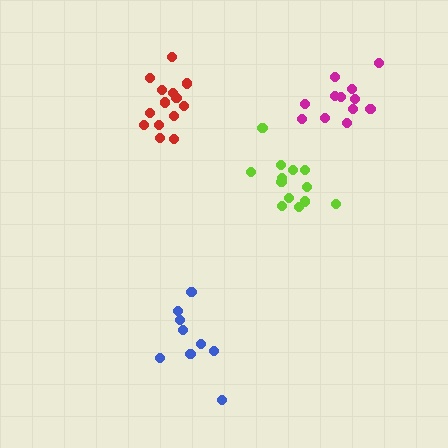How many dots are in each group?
Group 1: 9 dots, Group 2: 14 dots, Group 3: 13 dots, Group 4: 12 dots (48 total).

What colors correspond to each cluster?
The clusters are colored: blue, red, lime, magenta.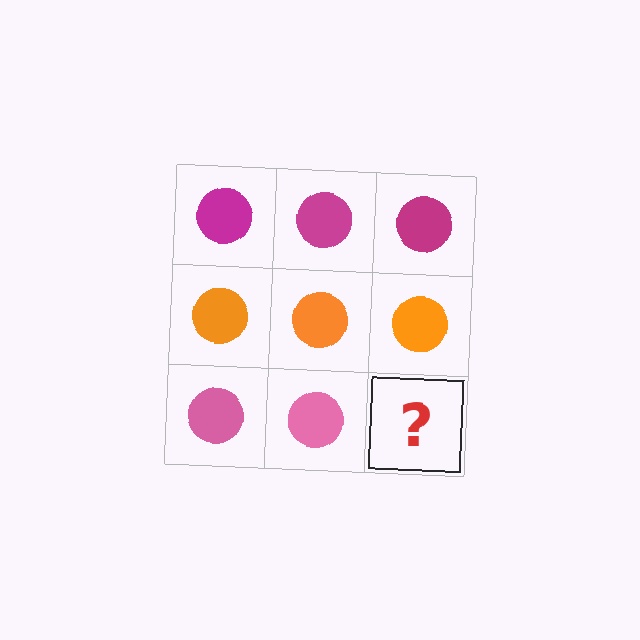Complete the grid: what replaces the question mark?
The question mark should be replaced with a pink circle.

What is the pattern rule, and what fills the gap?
The rule is that each row has a consistent color. The gap should be filled with a pink circle.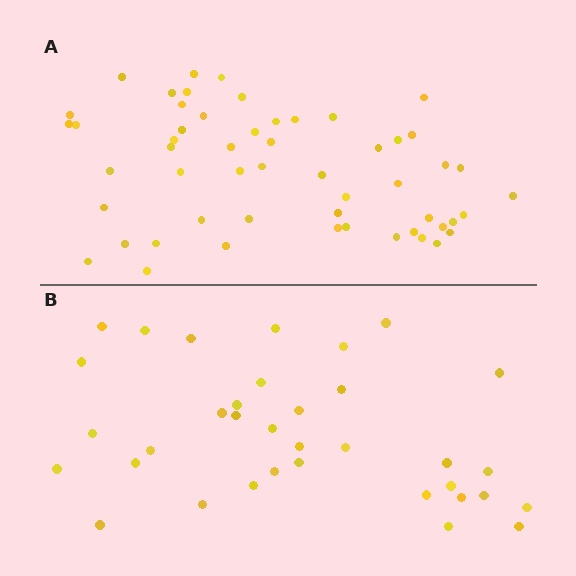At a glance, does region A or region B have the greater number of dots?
Region A (the top region) has more dots.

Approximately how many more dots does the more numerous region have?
Region A has approximately 20 more dots than region B.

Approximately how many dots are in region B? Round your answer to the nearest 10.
About 40 dots. (The exact count is 35, which rounds to 40.)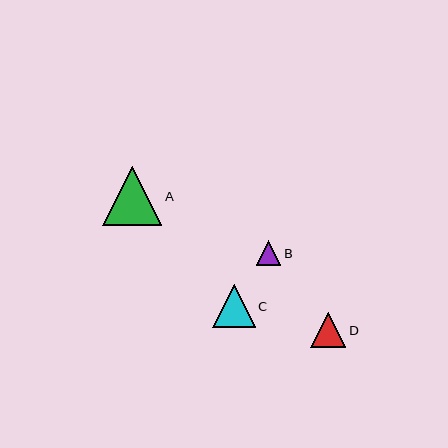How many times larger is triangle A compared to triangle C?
Triangle A is approximately 1.4 times the size of triangle C.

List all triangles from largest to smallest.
From largest to smallest: A, C, D, B.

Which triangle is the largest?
Triangle A is the largest with a size of approximately 59 pixels.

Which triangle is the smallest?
Triangle B is the smallest with a size of approximately 25 pixels.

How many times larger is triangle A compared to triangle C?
Triangle A is approximately 1.4 times the size of triangle C.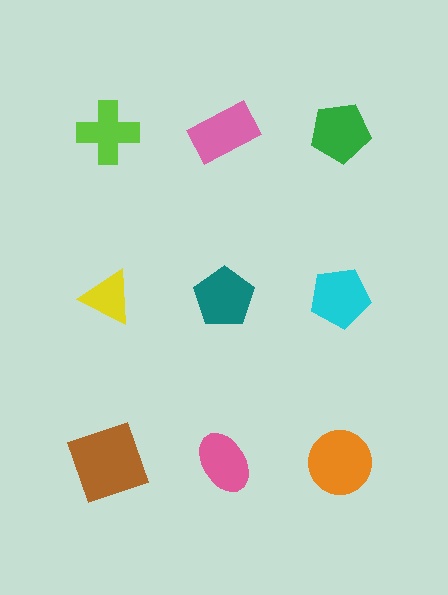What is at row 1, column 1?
A lime cross.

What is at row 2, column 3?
A cyan pentagon.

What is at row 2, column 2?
A teal pentagon.